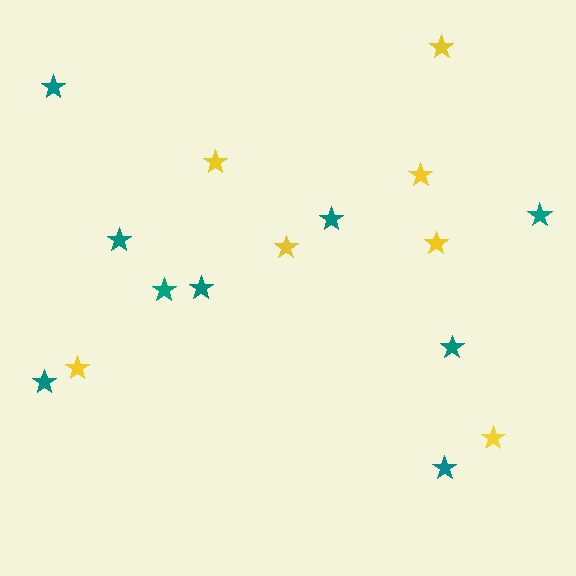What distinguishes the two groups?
There are 2 groups: one group of teal stars (9) and one group of yellow stars (7).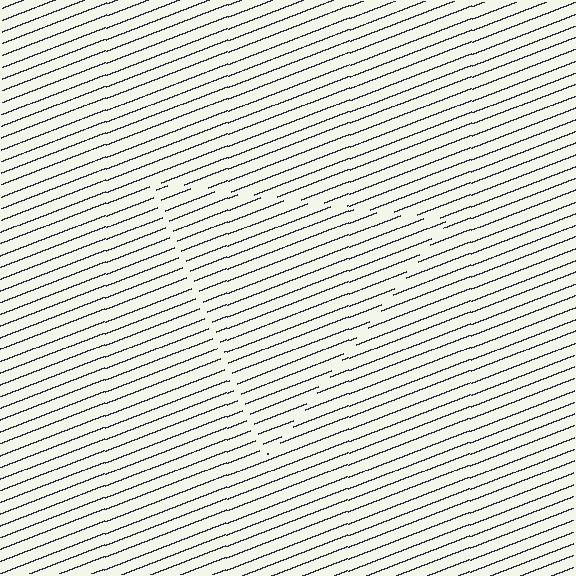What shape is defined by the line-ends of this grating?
An illusory triangle. The interior of the shape contains the same grating, shifted by half a period — the contour is defined by the phase discontinuity where line-ends from the inner and outer gratings abut.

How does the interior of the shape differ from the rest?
The interior of the shape contains the same grating, shifted by half a period — the contour is defined by the phase discontinuity where line-ends from the inner and outer gratings abut.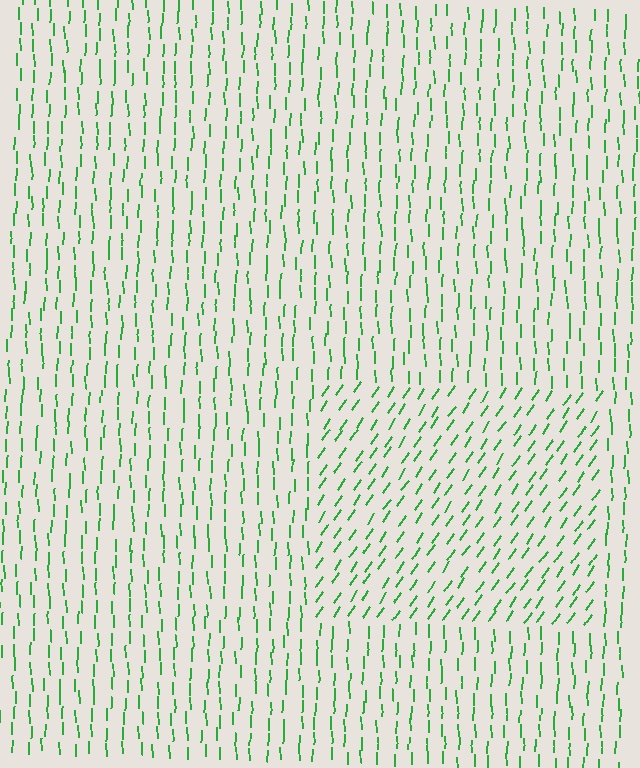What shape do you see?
I see a rectangle.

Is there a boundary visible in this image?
Yes, there is a texture boundary formed by a change in line orientation.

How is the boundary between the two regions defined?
The boundary is defined purely by a change in line orientation (approximately 35 degrees difference). All lines are the same color and thickness.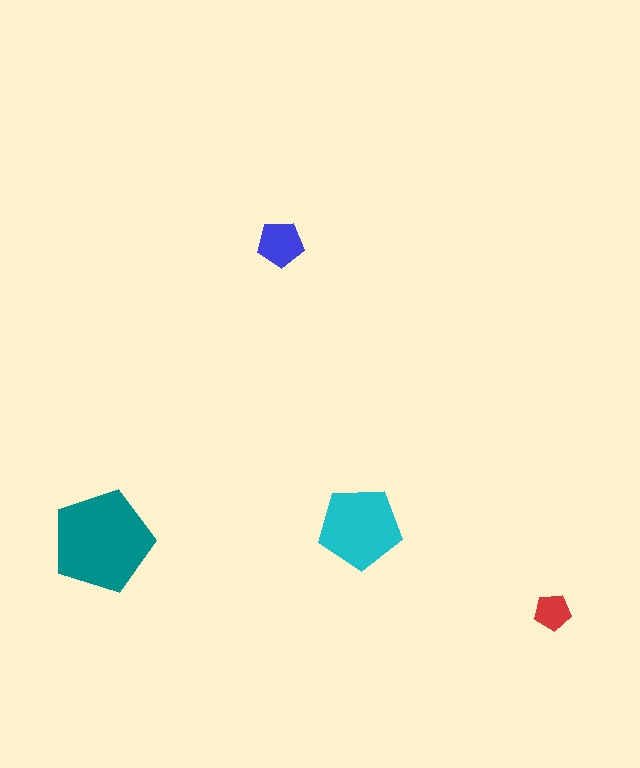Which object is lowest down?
The red pentagon is bottommost.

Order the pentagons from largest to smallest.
the teal one, the cyan one, the blue one, the red one.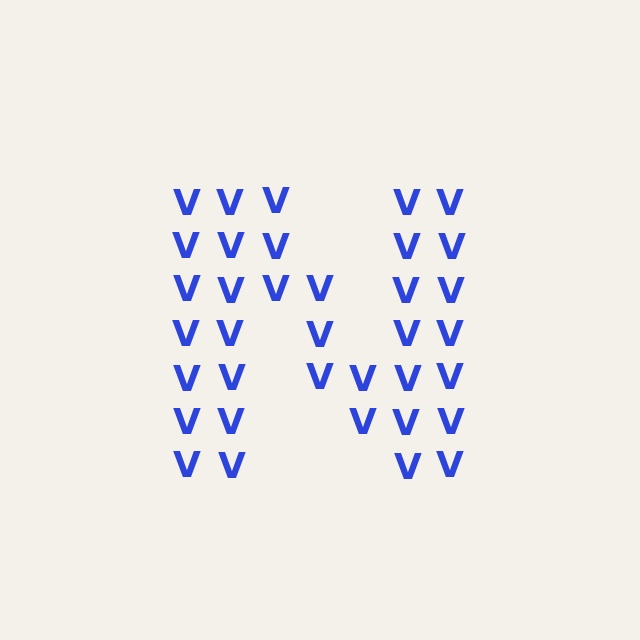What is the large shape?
The large shape is the letter N.